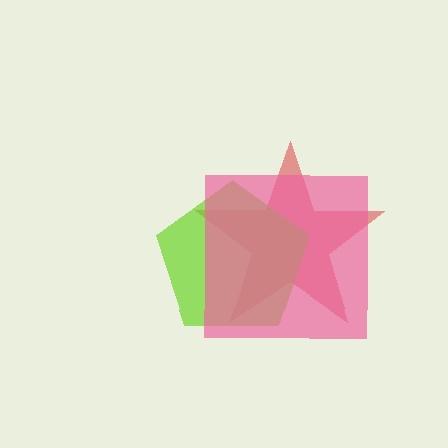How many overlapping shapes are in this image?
There are 3 overlapping shapes in the image.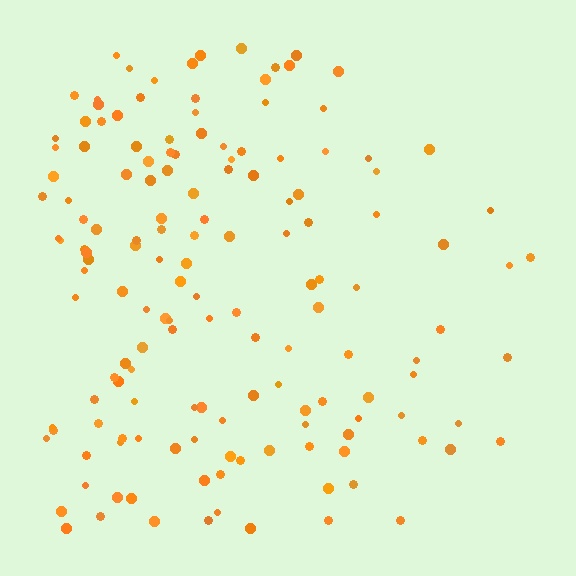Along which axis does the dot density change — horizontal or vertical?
Horizontal.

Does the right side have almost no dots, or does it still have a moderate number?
Still a moderate number, just noticeably fewer than the left.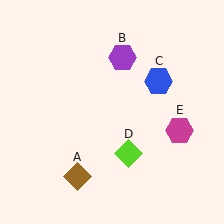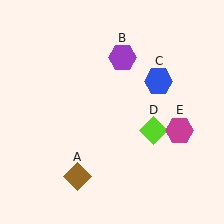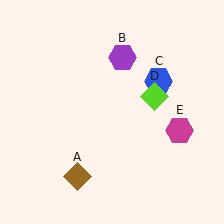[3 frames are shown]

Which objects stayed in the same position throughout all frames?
Brown diamond (object A) and purple hexagon (object B) and blue hexagon (object C) and magenta hexagon (object E) remained stationary.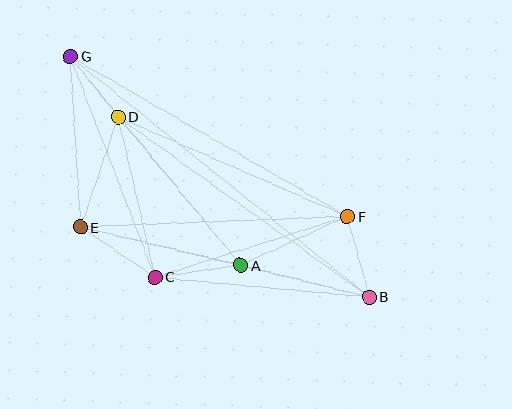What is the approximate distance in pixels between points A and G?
The distance between A and G is approximately 270 pixels.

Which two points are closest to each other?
Points D and G are closest to each other.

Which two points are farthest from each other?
Points B and G are farthest from each other.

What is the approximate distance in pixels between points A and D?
The distance between A and D is approximately 193 pixels.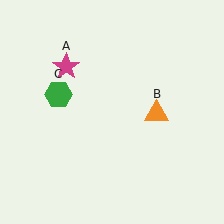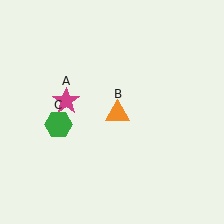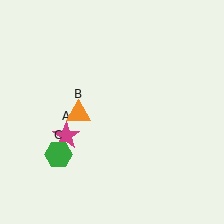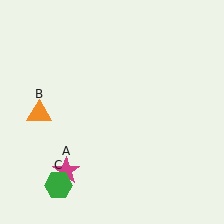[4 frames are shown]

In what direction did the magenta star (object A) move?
The magenta star (object A) moved down.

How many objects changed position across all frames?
3 objects changed position: magenta star (object A), orange triangle (object B), green hexagon (object C).